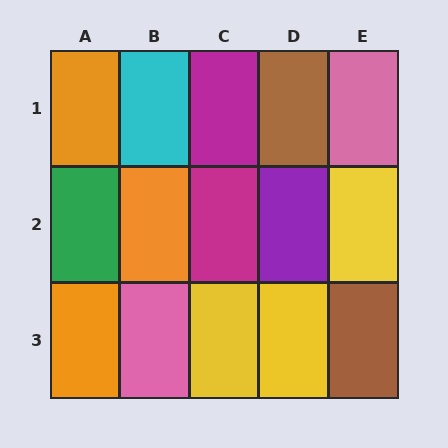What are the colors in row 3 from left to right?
Orange, pink, yellow, yellow, brown.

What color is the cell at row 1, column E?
Pink.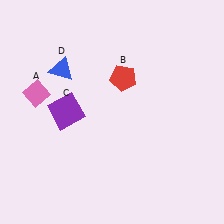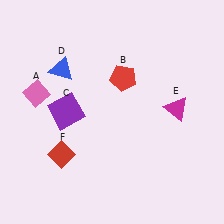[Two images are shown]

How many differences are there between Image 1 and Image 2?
There are 2 differences between the two images.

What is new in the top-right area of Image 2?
A magenta triangle (E) was added in the top-right area of Image 2.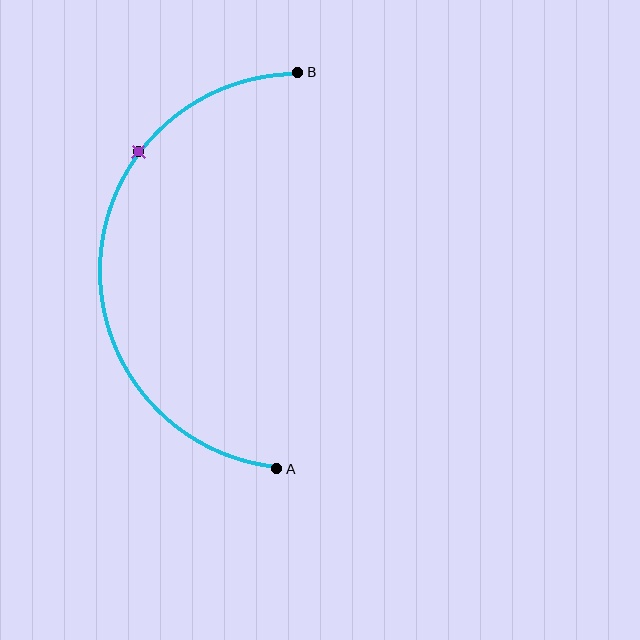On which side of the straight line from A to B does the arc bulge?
The arc bulges to the left of the straight line connecting A and B.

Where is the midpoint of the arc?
The arc midpoint is the point on the curve farthest from the straight line joining A and B. It sits to the left of that line.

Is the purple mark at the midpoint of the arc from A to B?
No. The purple mark lies on the arc but is closer to endpoint B. The arc midpoint would be at the point on the curve equidistant along the arc from both A and B.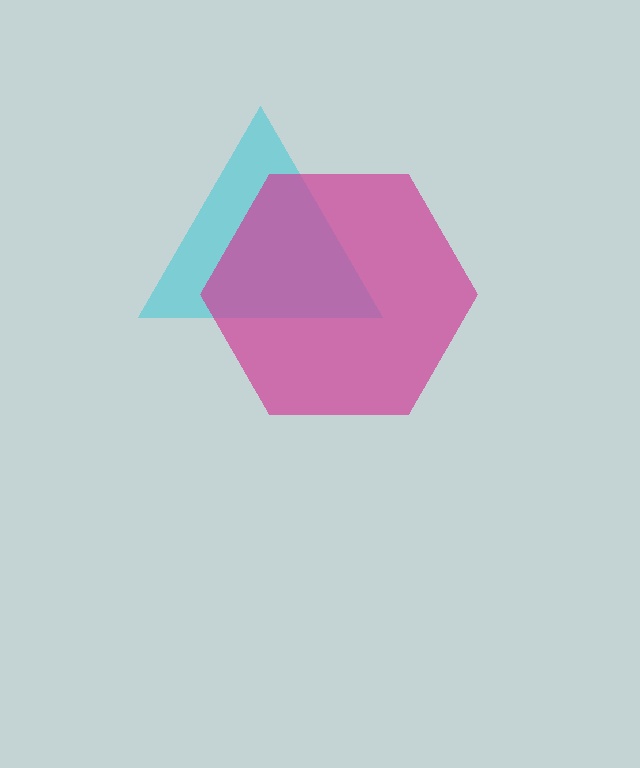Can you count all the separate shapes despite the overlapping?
Yes, there are 2 separate shapes.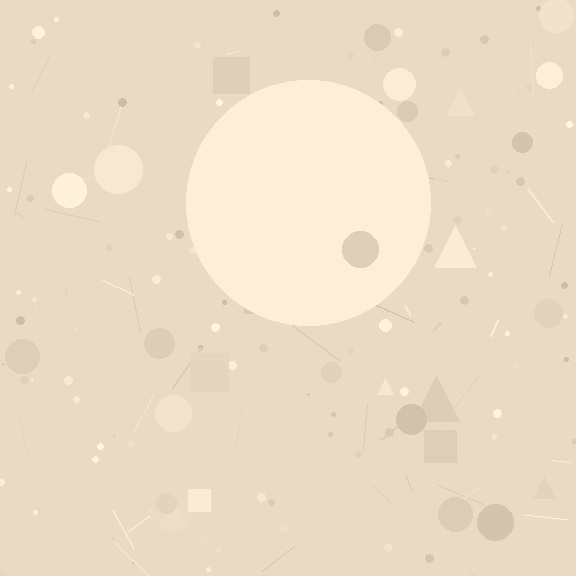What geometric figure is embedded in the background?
A circle is embedded in the background.